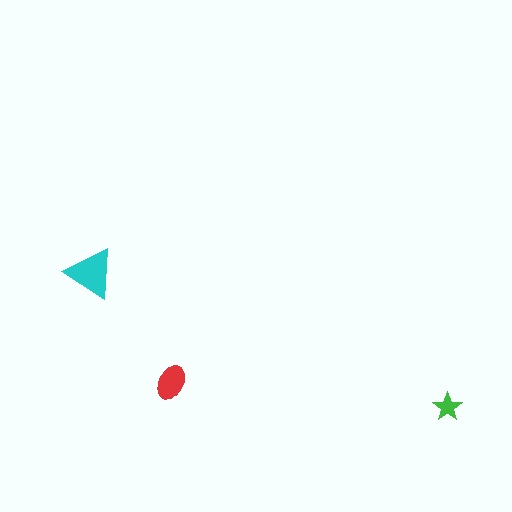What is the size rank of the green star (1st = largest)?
3rd.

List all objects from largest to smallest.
The cyan triangle, the red ellipse, the green star.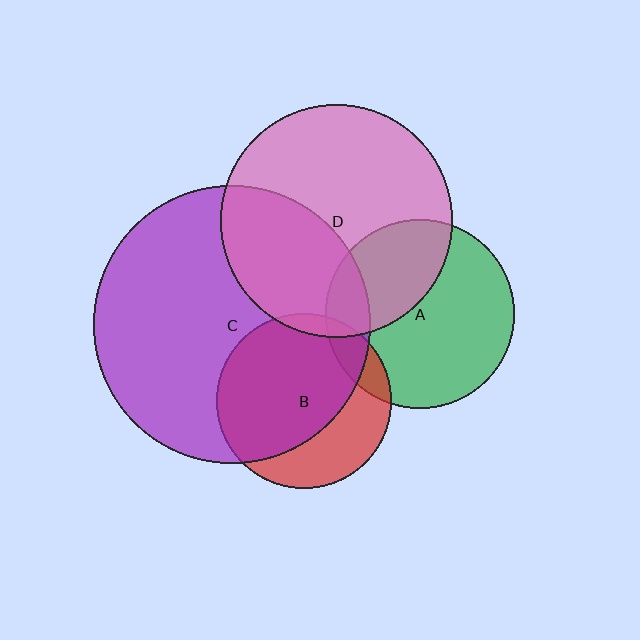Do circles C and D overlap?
Yes.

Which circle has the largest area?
Circle C (purple).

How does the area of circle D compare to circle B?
Approximately 1.8 times.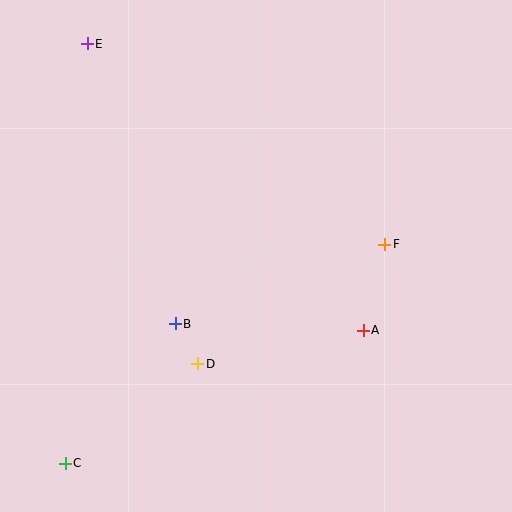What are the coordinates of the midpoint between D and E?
The midpoint between D and E is at (143, 204).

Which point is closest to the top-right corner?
Point F is closest to the top-right corner.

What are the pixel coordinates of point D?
Point D is at (198, 364).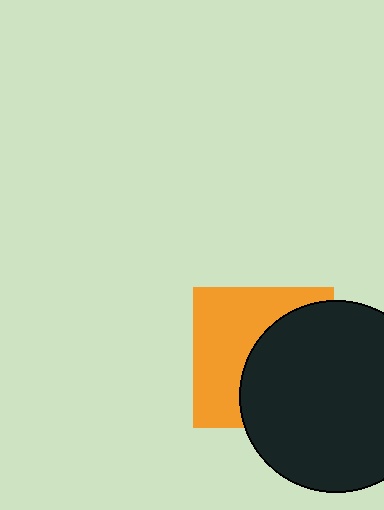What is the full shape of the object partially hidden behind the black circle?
The partially hidden object is an orange square.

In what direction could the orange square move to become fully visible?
The orange square could move left. That would shift it out from behind the black circle entirely.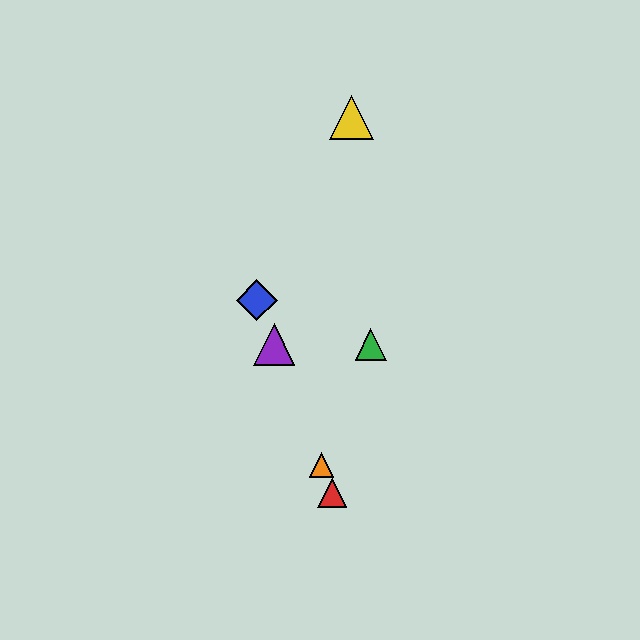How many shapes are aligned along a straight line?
4 shapes (the red triangle, the blue diamond, the purple triangle, the orange triangle) are aligned along a straight line.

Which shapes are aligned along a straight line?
The red triangle, the blue diamond, the purple triangle, the orange triangle are aligned along a straight line.